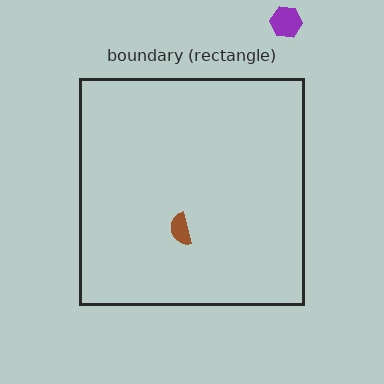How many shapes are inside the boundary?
1 inside, 1 outside.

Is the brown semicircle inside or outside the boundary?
Inside.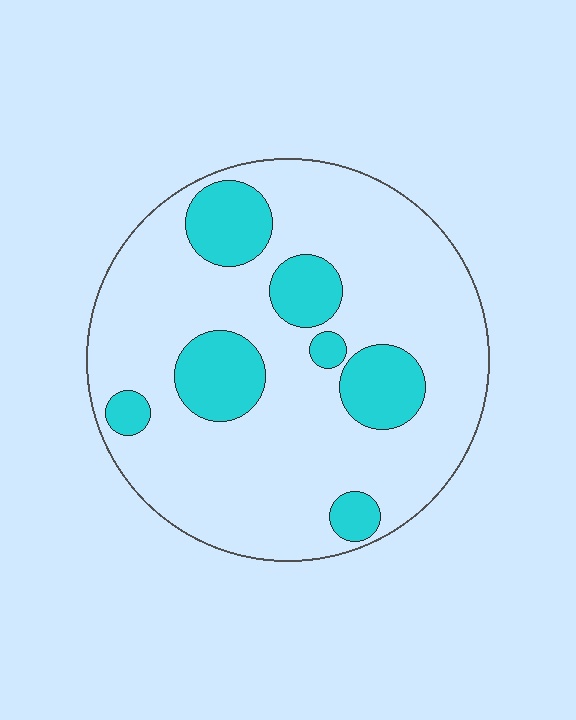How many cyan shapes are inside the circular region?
7.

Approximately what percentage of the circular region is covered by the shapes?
Approximately 20%.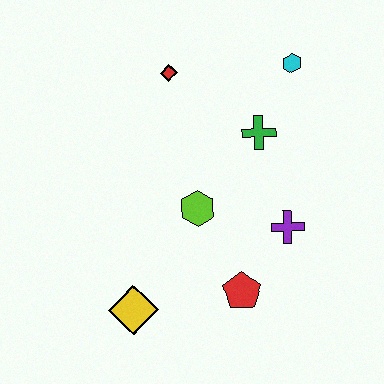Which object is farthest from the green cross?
The yellow diamond is farthest from the green cross.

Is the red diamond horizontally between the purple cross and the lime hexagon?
No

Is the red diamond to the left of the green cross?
Yes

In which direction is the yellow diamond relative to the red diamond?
The yellow diamond is below the red diamond.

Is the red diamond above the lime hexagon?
Yes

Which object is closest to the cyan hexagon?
The green cross is closest to the cyan hexagon.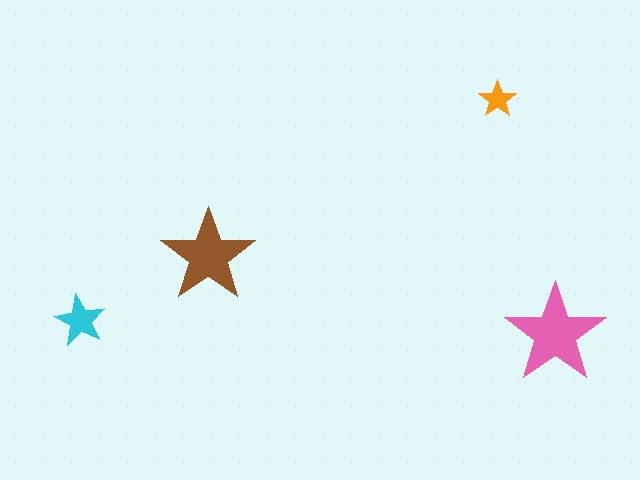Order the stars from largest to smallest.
the pink one, the brown one, the cyan one, the orange one.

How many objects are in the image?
There are 4 objects in the image.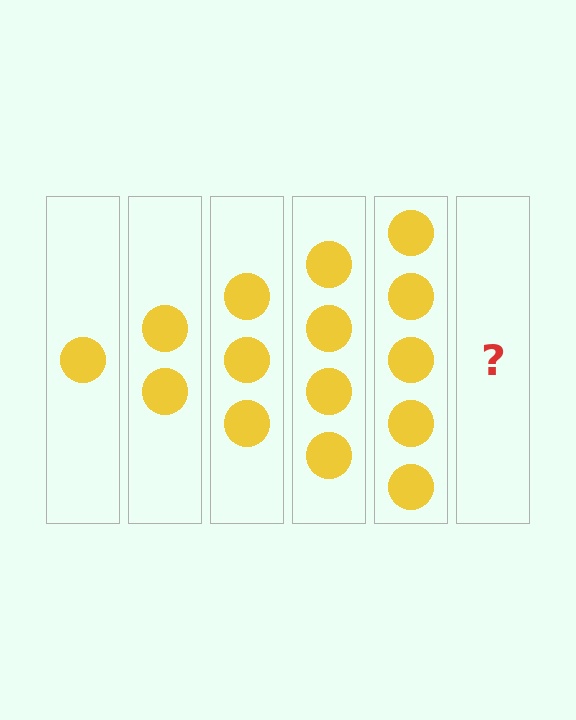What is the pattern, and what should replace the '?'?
The pattern is that each step adds one more circle. The '?' should be 6 circles.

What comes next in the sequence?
The next element should be 6 circles.